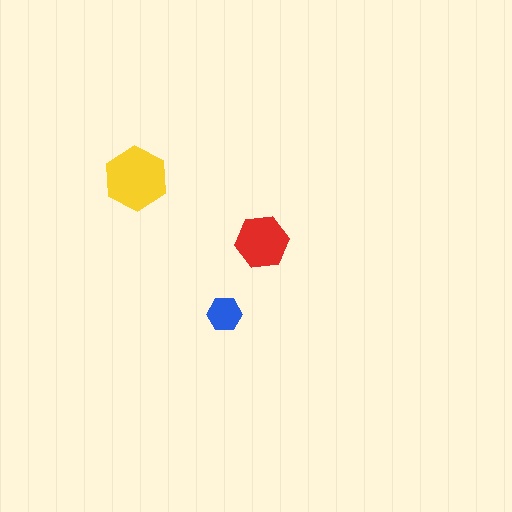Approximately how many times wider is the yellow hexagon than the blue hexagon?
About 2 times wider.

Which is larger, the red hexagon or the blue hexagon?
The red one.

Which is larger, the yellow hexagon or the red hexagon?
The yellow one.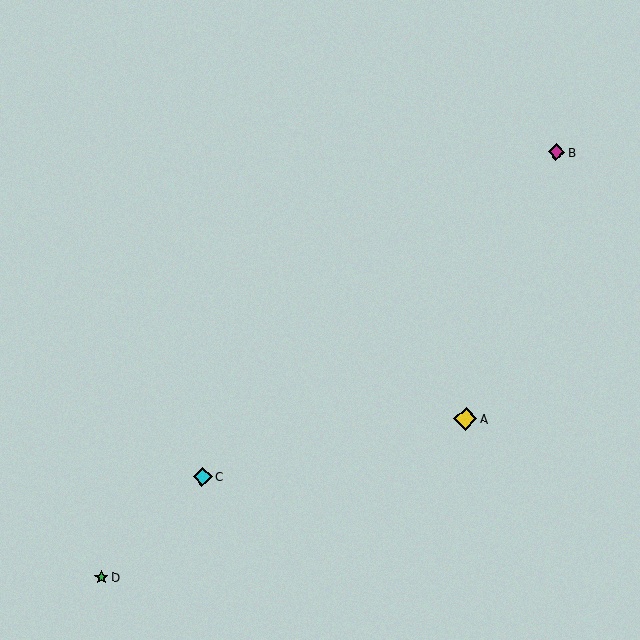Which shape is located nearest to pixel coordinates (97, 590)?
The green star (labeled D) at (101, 577) is nearest to that location.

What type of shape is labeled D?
Shape D is a green star.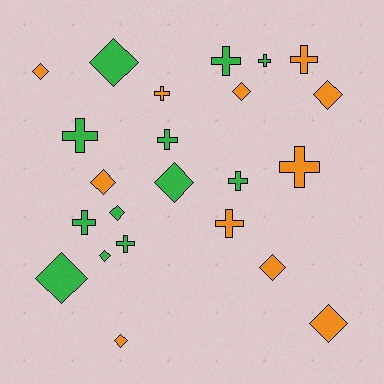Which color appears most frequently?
Green, with 12 objects.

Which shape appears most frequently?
Diamond, with 12 objects.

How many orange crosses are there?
There are 4 orange crosses.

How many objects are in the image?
There are 23 objects.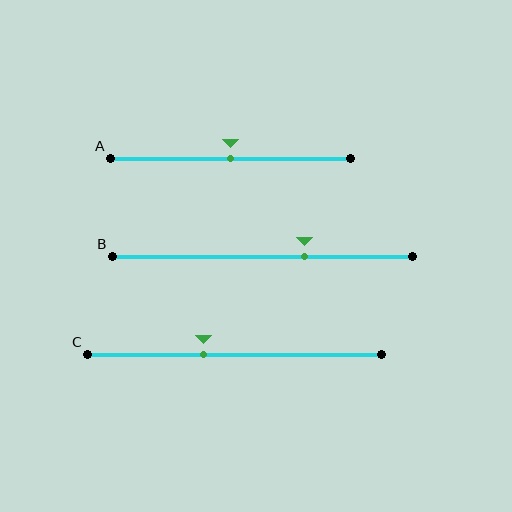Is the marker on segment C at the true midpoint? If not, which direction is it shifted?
No, the marker on segment C is shifted to the left by about 10% of the segment length.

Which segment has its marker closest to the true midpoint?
Segment A has its marker closest to the true midpoint.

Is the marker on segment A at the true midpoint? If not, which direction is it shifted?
Yes, the marker on segment A is at the true midpoint.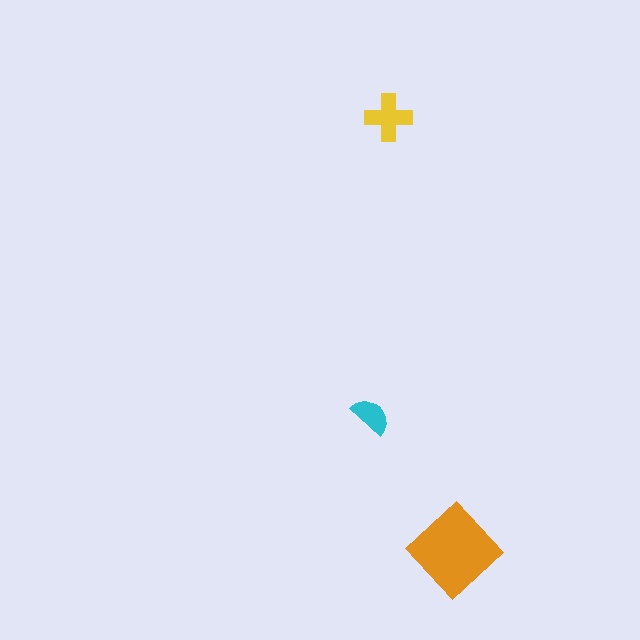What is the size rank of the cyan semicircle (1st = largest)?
3rd.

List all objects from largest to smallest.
The orange diamond, the yellow cross, the cyan semicircle.